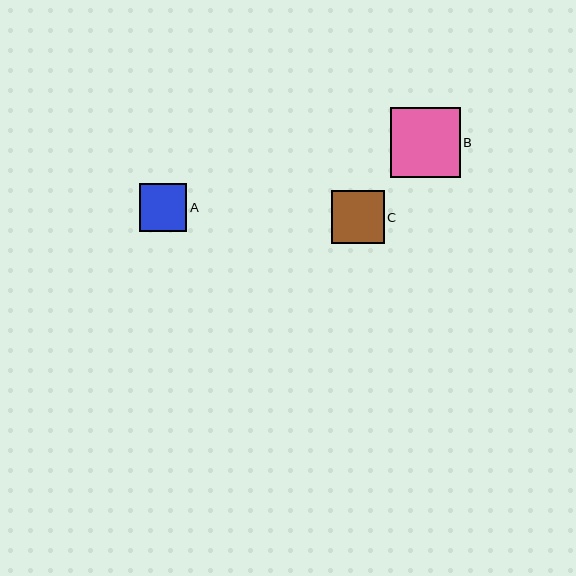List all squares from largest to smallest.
From largest to smallest: B, C, A.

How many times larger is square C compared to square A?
Square C is approximately 1.1 times the size of square A.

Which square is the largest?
Square B is the largest with a size of approximately 70 pixels.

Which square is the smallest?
Square A is the smallest with a size of approximately 48 pixels.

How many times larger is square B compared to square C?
Square B is approximately 1.3 times the size of square C.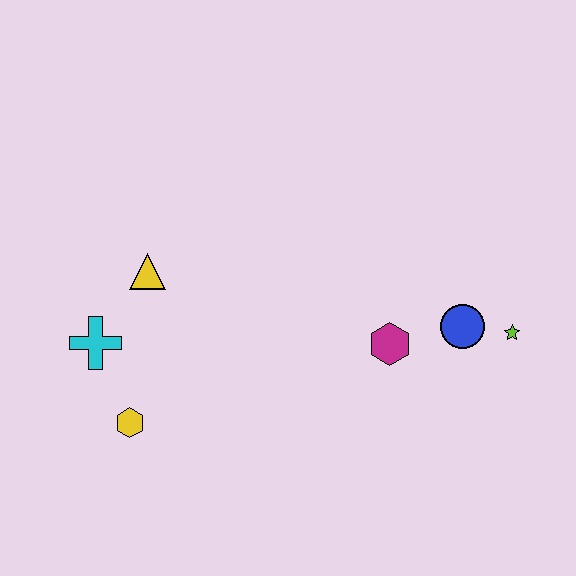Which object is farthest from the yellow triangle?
The lime star is farthest from the yellow triangle.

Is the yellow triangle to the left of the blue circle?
Yes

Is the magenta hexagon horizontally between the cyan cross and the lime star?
Yes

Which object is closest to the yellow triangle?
The cyan cross is closest to the yellow triangle.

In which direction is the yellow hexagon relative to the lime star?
The yellow hexagon is to the left of the lime star.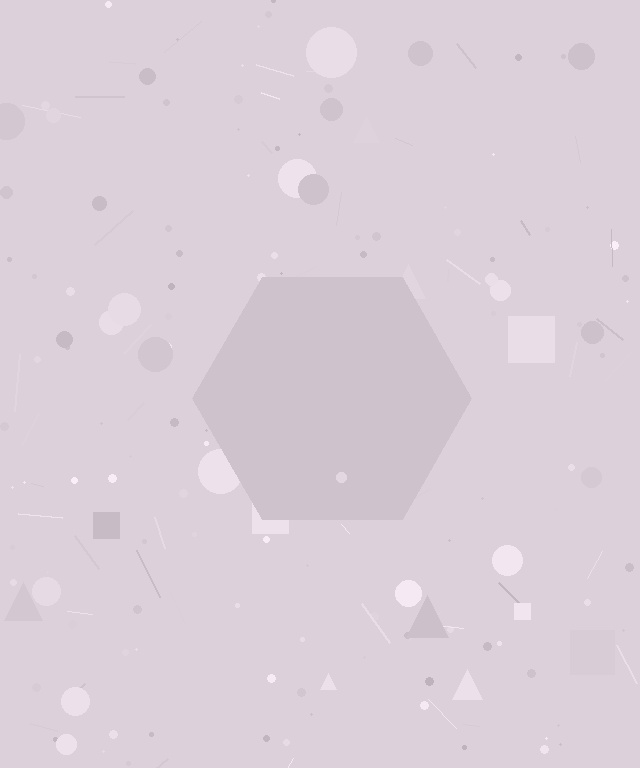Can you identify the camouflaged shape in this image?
The camouflaged shape is a hexagon.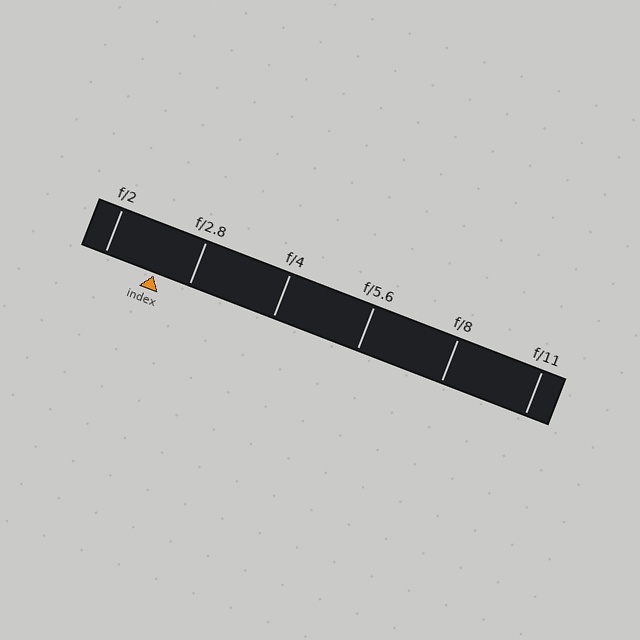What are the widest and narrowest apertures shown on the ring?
The widest aperture shown is f/2 and the narrowest is f/11.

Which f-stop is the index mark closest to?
The index mark is closest to f/2.8.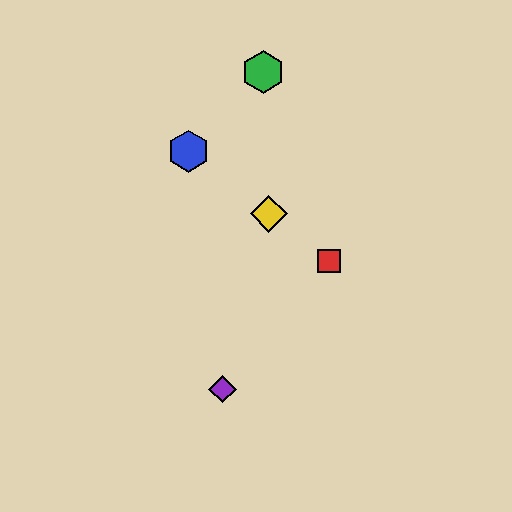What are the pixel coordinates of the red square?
The red square is at (329, 261).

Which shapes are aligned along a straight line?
The red square, the blue hexagon, the yellow diamond are aligned along a straight line.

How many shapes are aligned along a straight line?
3 shapes (the red square, the blue hexagon, the yellow diamond) are aligned along a straight line.